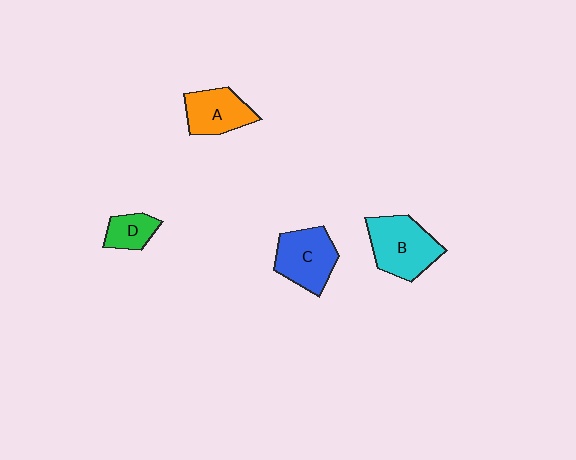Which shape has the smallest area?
Shape D (green).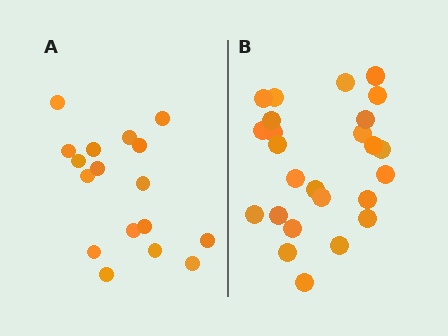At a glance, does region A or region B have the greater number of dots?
Region B (the right region) has more dots.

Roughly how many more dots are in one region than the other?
Region B has roughly 8 or so more dots than region A.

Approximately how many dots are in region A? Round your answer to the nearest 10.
About 20 dots. (The exact count is 17, which rounds to 20.)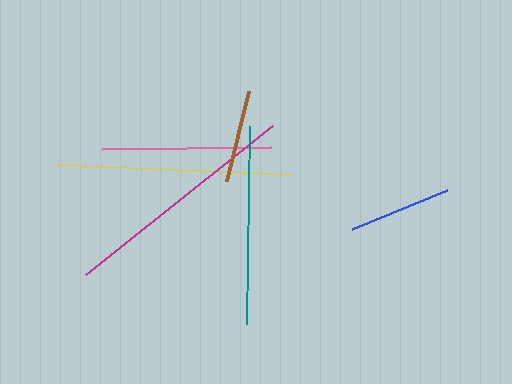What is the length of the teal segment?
The teal segment is approximately 198 pixels long.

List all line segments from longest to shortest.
From longest to shortest: magenta, yellow, teal, pink, blue, brown.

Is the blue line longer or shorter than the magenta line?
The magenta line is longer than the blue line.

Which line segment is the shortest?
The brown line is the shortest at approximately 92 pixels.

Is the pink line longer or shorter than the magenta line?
The magenta line is longer than the pink line.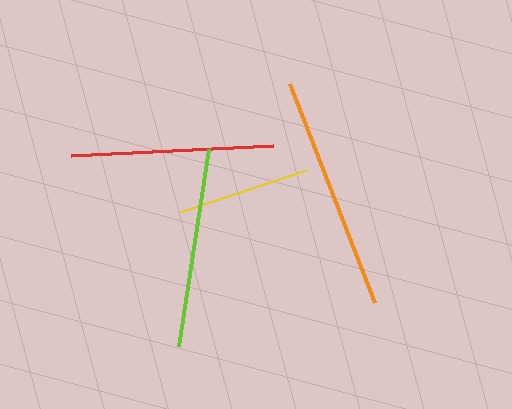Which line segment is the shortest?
The yellow line is the shortest at approximately 133 pixels.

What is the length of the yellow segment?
The yellow segment is approximately 133 pixels long.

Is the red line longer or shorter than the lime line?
The red line is longer than the lime line.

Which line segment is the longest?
The orange line is the longest at approximately 235 pixels.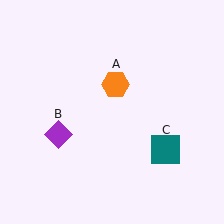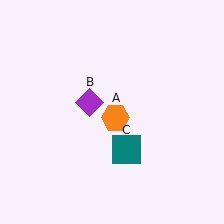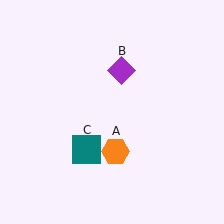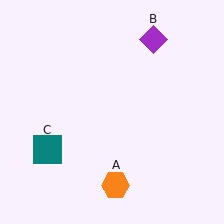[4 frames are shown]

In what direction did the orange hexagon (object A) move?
The orange hexagon (object A) moved down.